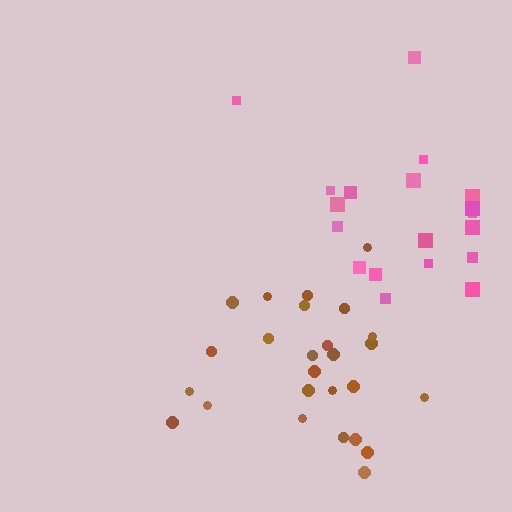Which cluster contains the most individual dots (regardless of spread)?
Brown (26).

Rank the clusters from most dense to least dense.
brown, pink.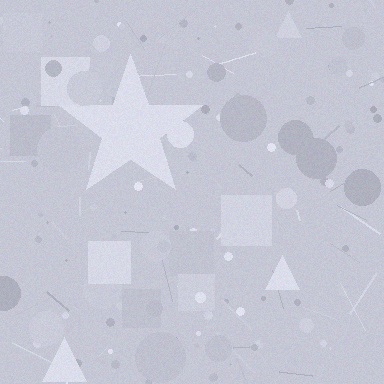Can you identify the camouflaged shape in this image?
The camouflaged shape is a star.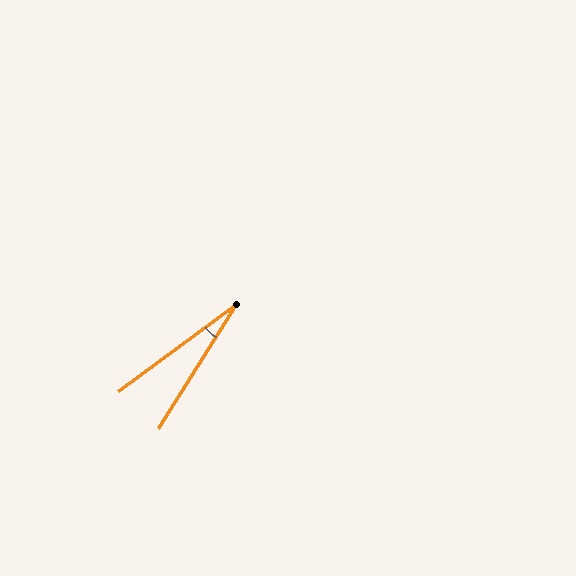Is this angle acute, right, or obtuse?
It is acute.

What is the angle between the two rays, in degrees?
Approximately 21 degrees.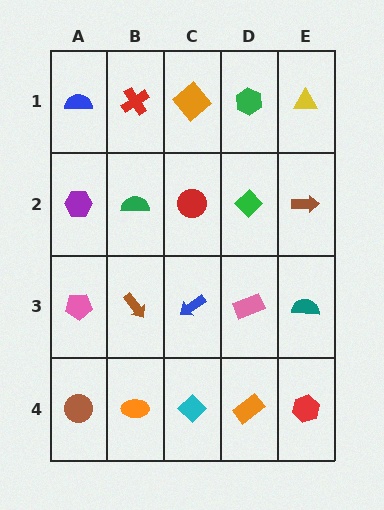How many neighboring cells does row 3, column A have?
3.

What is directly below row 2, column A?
A pink pentagon.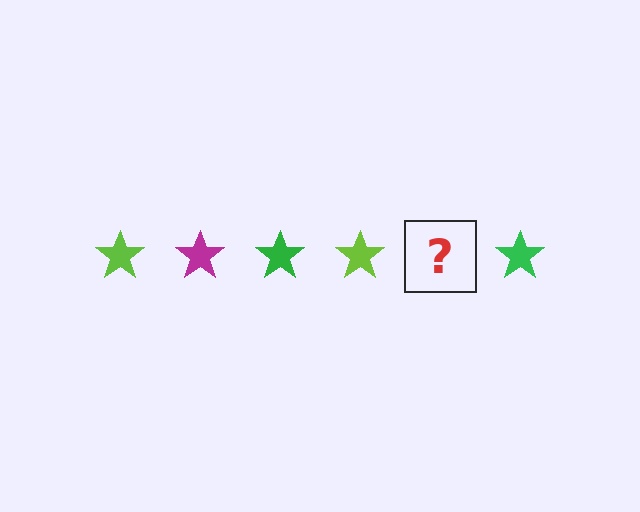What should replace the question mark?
The question mark should be replaced with a magenta star.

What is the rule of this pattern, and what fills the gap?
The rule is that the pattern cycles through lime, magenta, green stars. The gap should be filled with a magenta star.